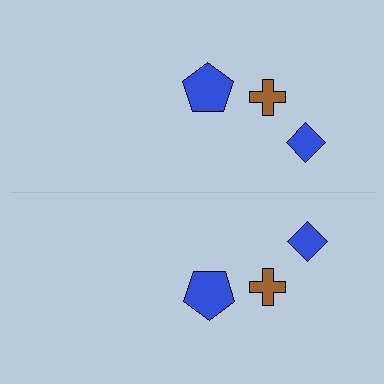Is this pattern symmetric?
Yes, this pattern has bilateral (reflection) symmetry.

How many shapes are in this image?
There are 6 shapes in this image.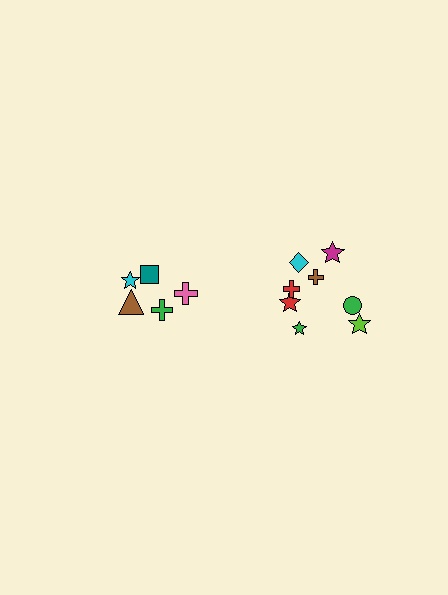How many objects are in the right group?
There are 8 objects.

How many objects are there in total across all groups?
There are 13 objects.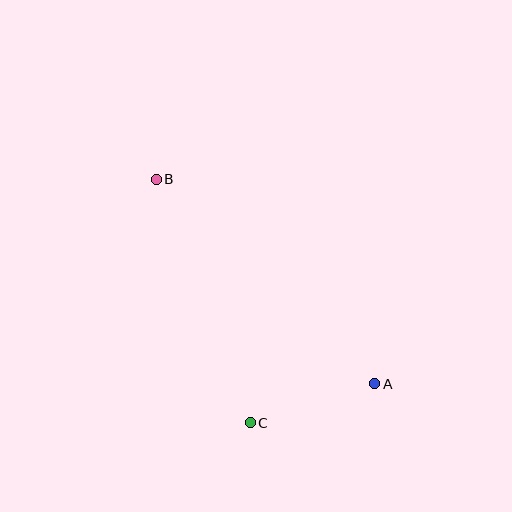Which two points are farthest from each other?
Points A and B are farthest from each other.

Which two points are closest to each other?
Points A and C are closest to each other.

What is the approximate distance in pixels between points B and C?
The distance between B and C is approximately 261 pixels.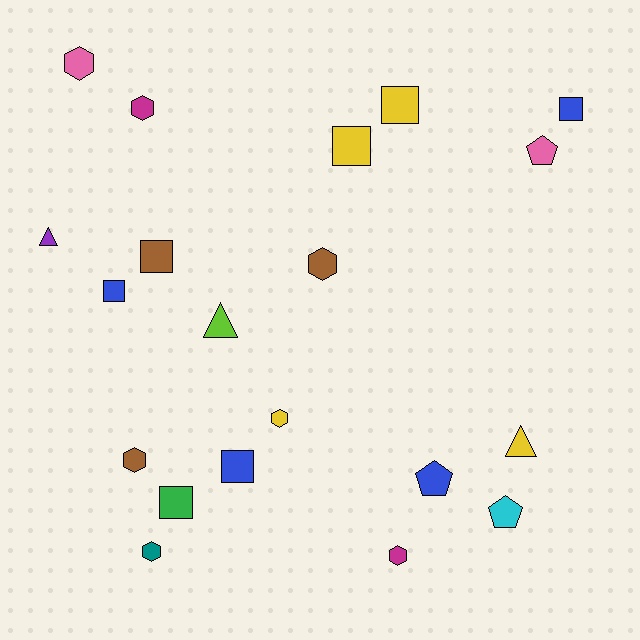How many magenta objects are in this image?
There are 2 magenta objects.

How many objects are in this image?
There are 20 objects.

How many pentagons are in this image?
There are 3 pentagons.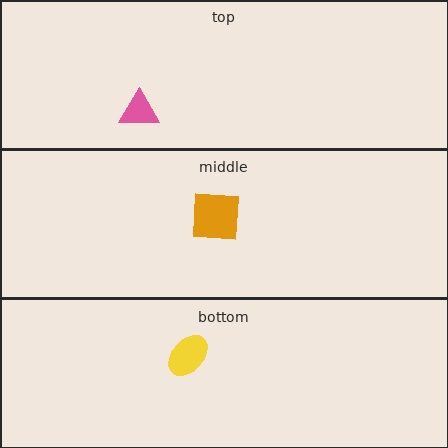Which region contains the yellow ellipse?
The bottom region.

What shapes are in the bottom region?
The yellow ellipse.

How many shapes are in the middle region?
1.